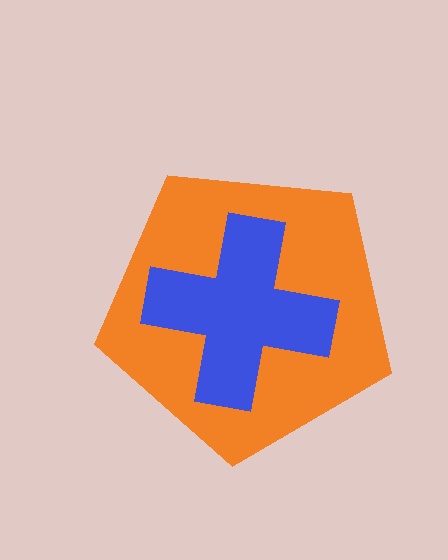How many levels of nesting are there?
2.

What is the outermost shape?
The orange pentagon.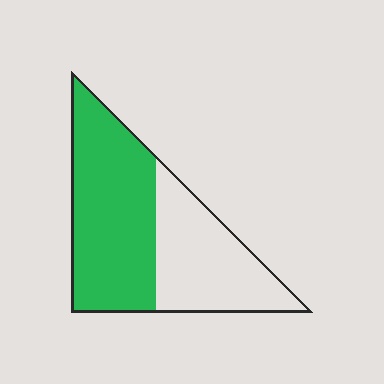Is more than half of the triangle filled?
Yes.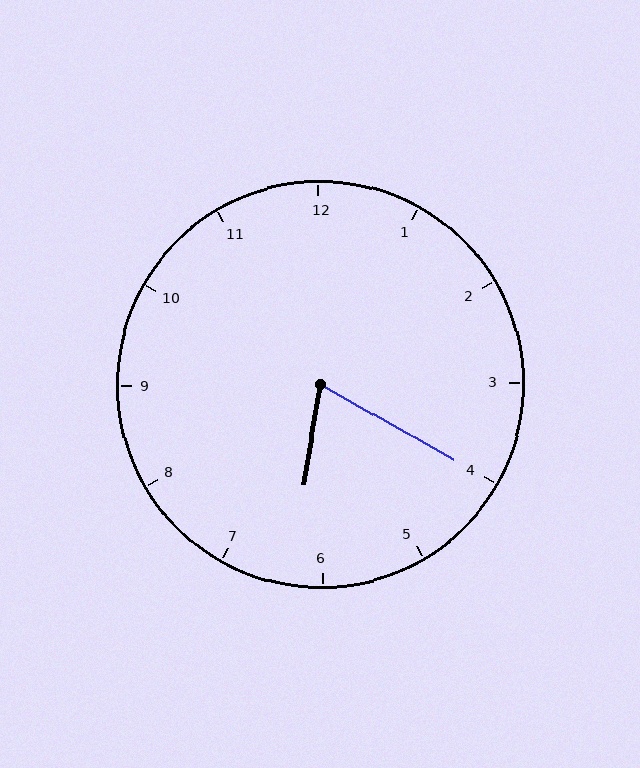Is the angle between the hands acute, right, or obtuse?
It is acute.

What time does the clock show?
6:20.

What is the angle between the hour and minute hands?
Approximately 70 degrees.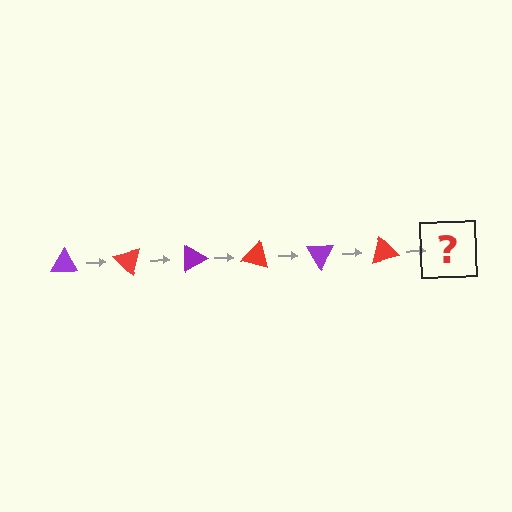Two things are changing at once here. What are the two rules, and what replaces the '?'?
The two rules are that it rotates 45 degrees each step and the color cycles through purple and red. The '?' should be a purple triangle, rotated 270 degrees from the start.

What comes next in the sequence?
The next element should be a purple triangle, rotated 270 degrees from the start.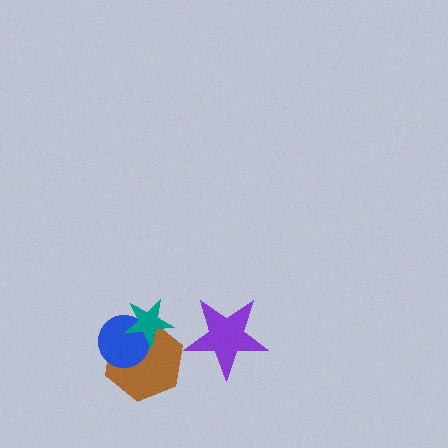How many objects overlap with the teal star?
2 objects overlap with the teal star.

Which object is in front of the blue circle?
The teal star is in front of the blue circle.